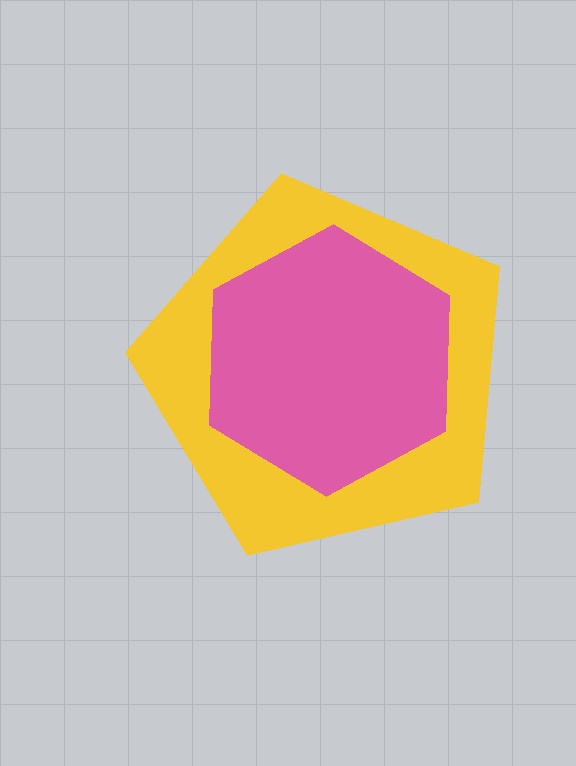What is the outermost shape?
The yellow pentagon.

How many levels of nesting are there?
2.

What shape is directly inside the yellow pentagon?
The pink hexagon.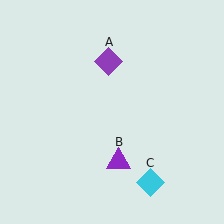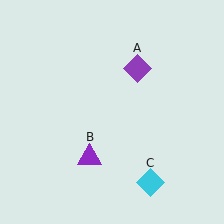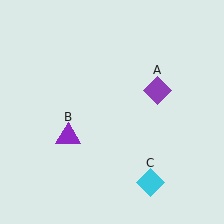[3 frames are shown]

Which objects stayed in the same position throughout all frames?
Cyan diamond (object C) remained stationary.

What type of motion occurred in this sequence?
The purple diamond (object A), purple triangle (object B) rotated clockwise around the center of the scene.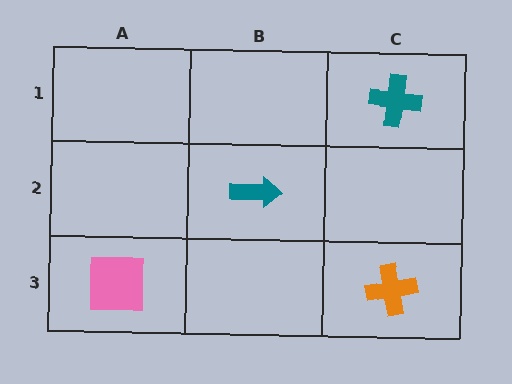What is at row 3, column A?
A pink square.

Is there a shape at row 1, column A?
No, that cell is empty.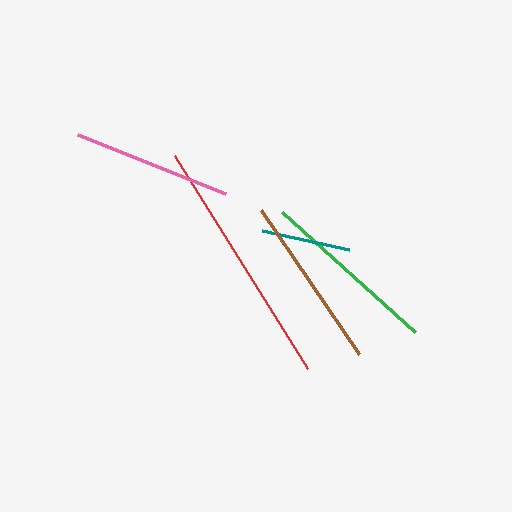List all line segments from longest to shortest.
From longest to shortest: red, green, brown, pink, teal.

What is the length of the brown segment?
The brown segment is approximately 174 pixels long.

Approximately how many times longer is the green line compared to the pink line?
The green line is approximately 1.1 times the length of the pink line.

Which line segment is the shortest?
The teal line is the shortest at approximately 89 pixels.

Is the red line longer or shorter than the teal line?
The red line is longer than the teal line.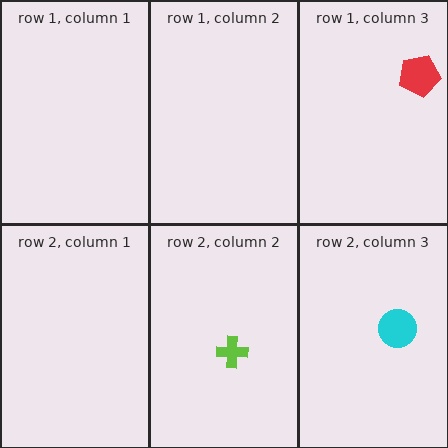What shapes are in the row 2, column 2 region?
The lime cross.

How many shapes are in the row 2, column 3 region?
1.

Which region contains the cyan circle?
The row 2, column 3 region.